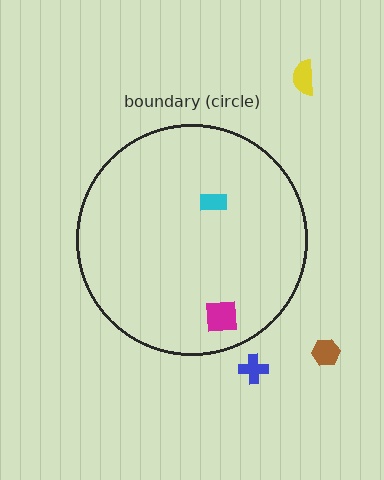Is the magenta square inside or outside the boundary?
Inside.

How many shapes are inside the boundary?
2 inside, 3 outside.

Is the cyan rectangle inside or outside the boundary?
Inside.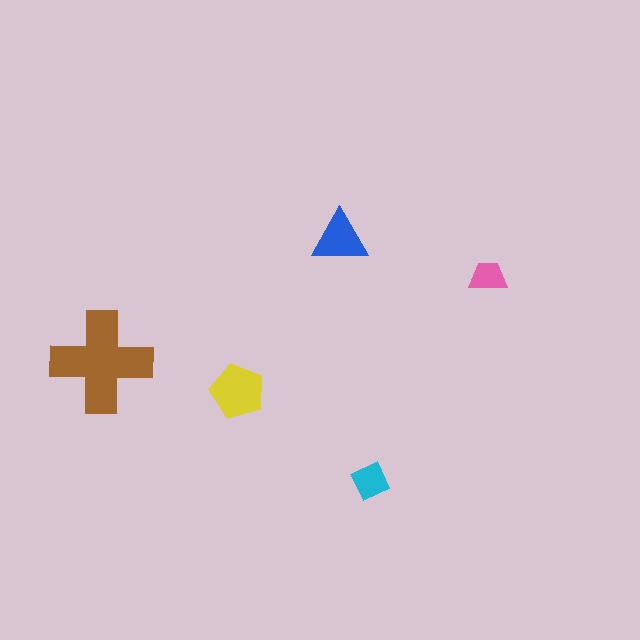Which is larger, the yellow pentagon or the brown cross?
The brown cross.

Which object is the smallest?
The pink trapezoid.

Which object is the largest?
The brown cross.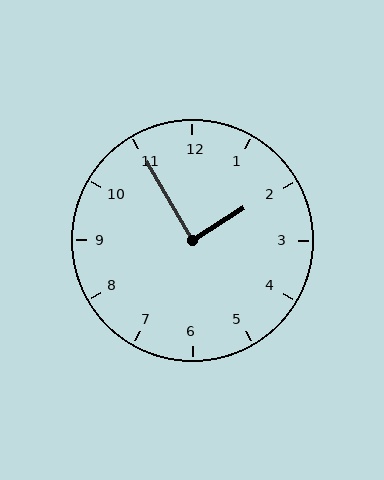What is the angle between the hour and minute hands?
Approximately 88 degrees.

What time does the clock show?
1:55.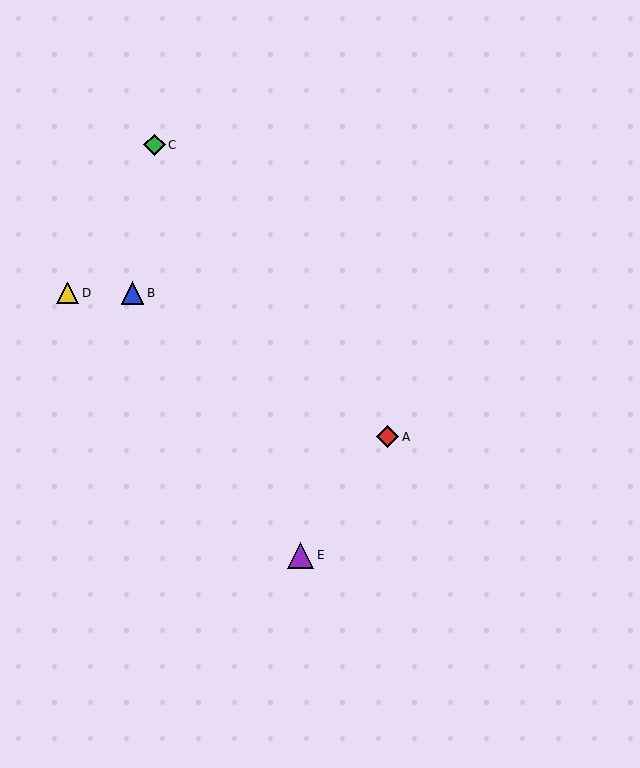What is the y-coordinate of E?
Object E is at y≈555.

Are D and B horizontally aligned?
Yes, both are at y≈293.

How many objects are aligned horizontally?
2 objects (B, D) are aligned horizontally.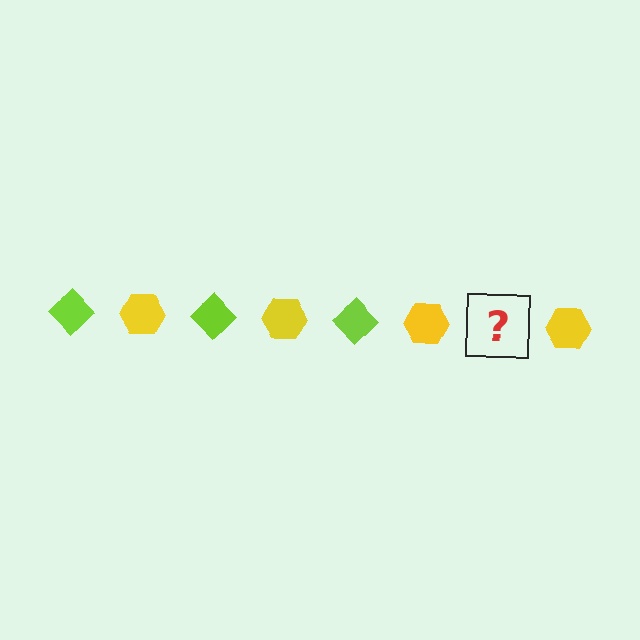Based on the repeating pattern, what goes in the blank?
The blank should be a lime diamond.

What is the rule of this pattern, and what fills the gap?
The rule is that the pattern alternates between lime diamond and yellow hexagon. The gap should be filled with a lime diamond.